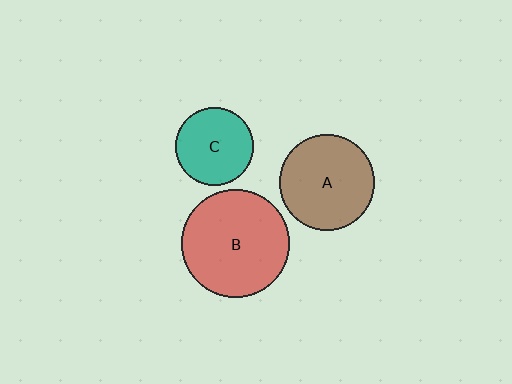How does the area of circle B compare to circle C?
Approximately 1.9 times.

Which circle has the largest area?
Circle B (red).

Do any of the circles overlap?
No, none of the circles overlap.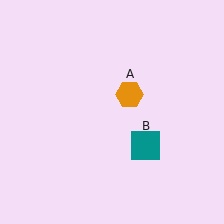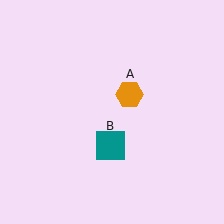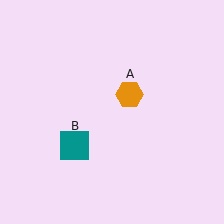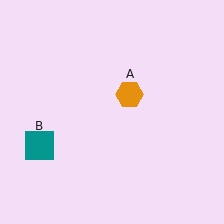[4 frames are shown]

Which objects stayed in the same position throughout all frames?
Orange hexagon (object A) remained stationary.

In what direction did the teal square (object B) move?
The teal square (object B) moved left.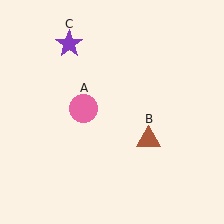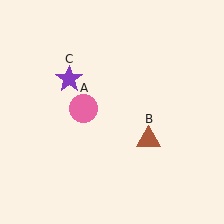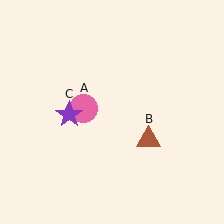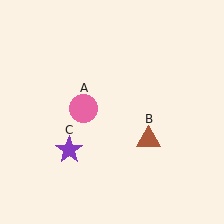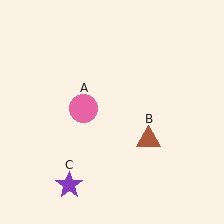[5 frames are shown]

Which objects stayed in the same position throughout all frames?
Pink circle (object A) and brown triangle (object B) remained stationary.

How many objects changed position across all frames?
1 object changed position: purple star (object C).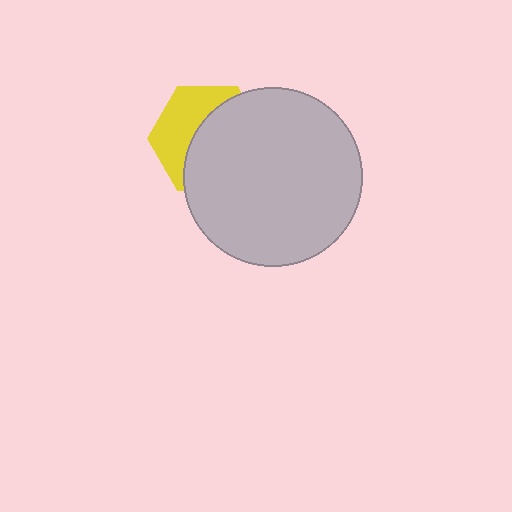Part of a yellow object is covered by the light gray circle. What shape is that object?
It is a hexagon.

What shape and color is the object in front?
The object in front is a light gray circle.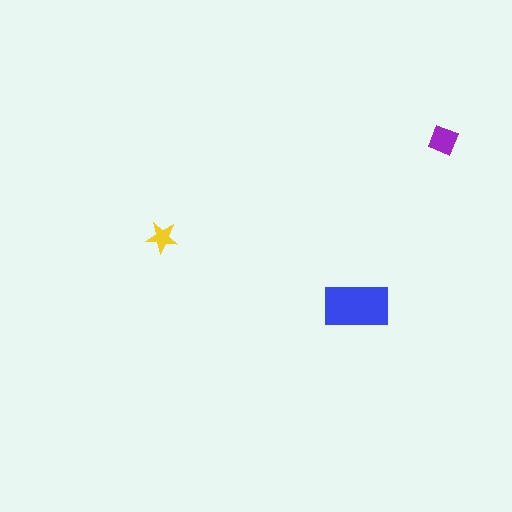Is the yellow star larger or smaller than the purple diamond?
Smaller.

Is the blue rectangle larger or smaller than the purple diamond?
Larger.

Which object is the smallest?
The yellow star.